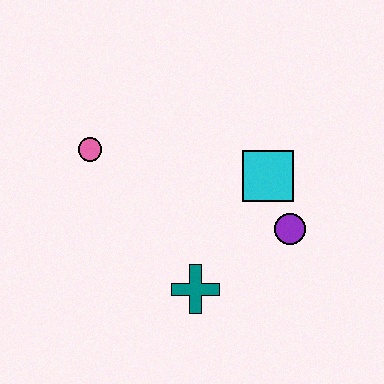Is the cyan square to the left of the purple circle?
Yes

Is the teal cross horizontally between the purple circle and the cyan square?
No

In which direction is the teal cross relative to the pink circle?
The teal cross is below the pink circle.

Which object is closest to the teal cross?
The purple circle is closest to the teal cross.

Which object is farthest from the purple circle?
The pink circle is farthest from the purple circle.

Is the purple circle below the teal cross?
No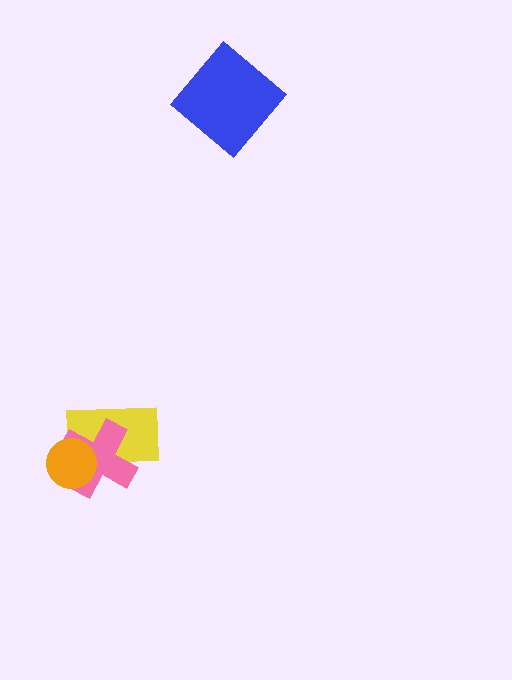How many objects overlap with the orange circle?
2 objects overlap with the orange circle.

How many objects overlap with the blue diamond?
0 objects overlap with the blue diamond.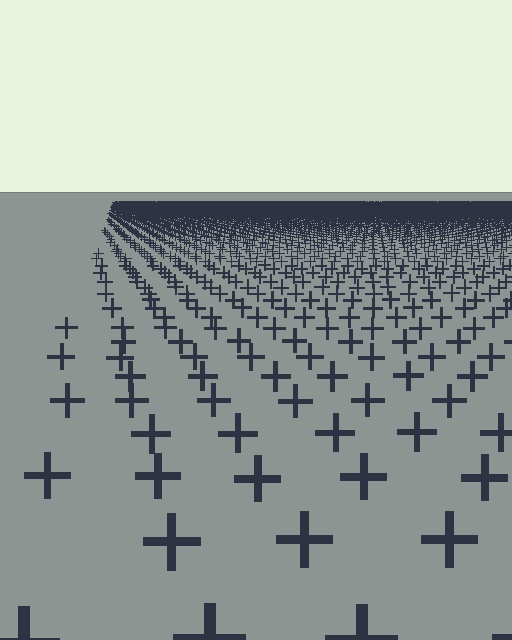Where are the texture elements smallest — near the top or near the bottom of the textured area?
Near the top.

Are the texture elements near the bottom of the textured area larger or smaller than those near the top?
Larger. Near the bottom, elements are closer to the viewer and appear at a bigger on-screen size.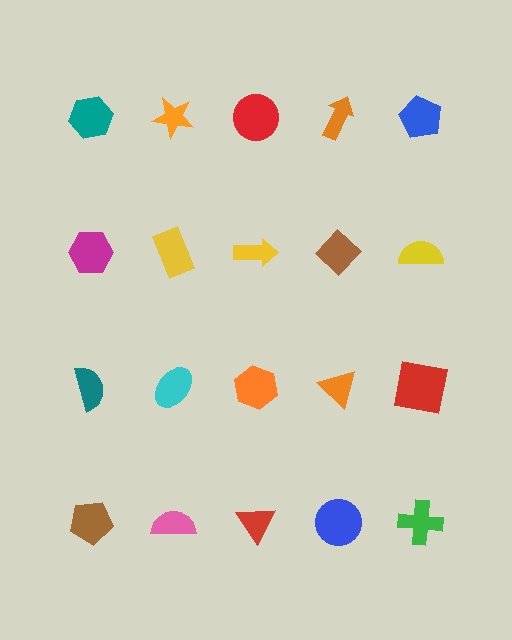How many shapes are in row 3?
5 shapes.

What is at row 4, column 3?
A red triangle.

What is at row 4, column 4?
A blue circle.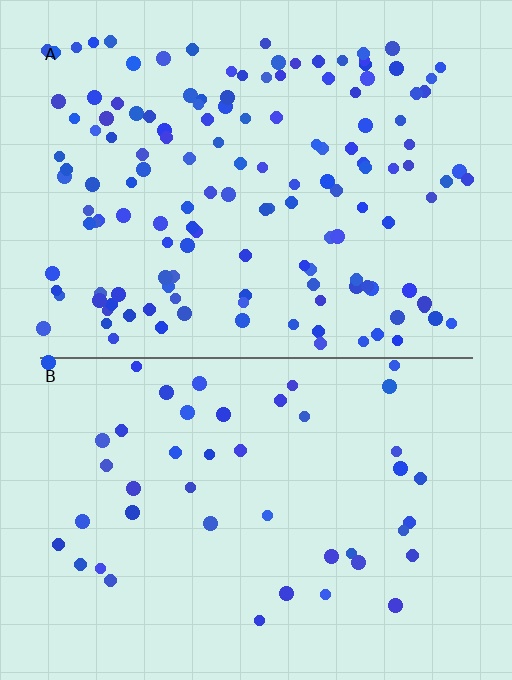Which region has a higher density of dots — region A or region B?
A (the top).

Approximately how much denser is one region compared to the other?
Approximately 3.1× — region A over region B.